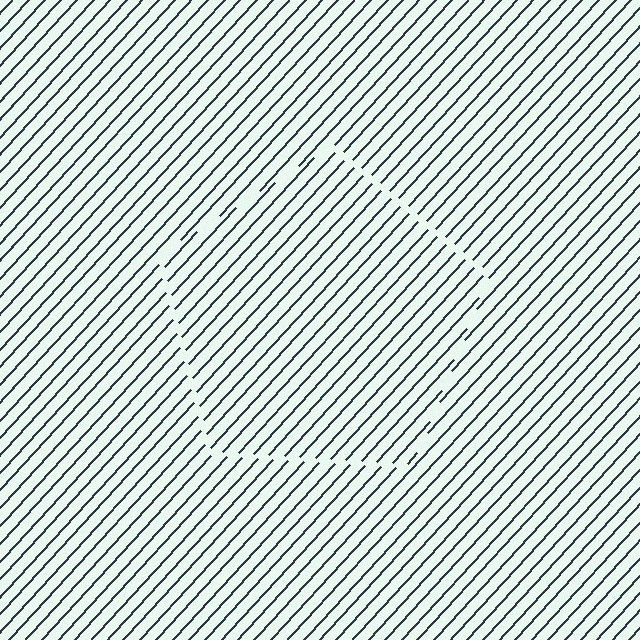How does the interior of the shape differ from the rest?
The interior of the shape contains the same grating, shifted by half a period — the contour is defined by the phase discontinuity where line-ends from the inner and outer gratings abut.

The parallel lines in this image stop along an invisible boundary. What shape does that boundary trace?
An illusory pentagon. The interior of the shape contains the same grating, shifted by half a period — the contour is defined by the phase discontinuity where line-ends from the inner and outer gratings abut.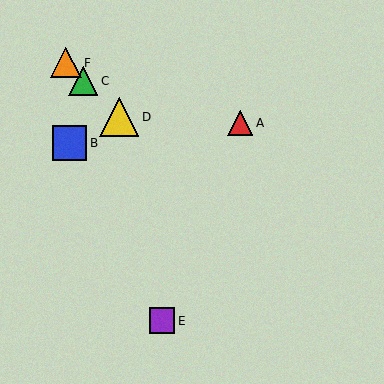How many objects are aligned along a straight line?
3 objects (C, D, F) are aligned along a straight line.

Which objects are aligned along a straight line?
Objects C, D, F are aligned along a straight line.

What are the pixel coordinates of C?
Object C is at (83, 81).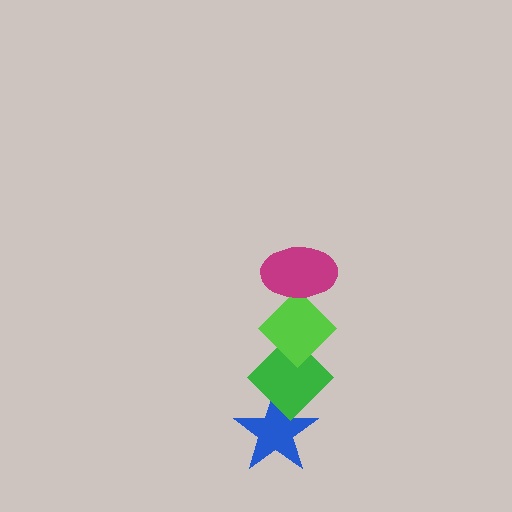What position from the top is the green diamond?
The green diamond is 3rd from the top.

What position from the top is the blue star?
The blue star is 4th from the top.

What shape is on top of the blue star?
The green diamond is on top of the blue star.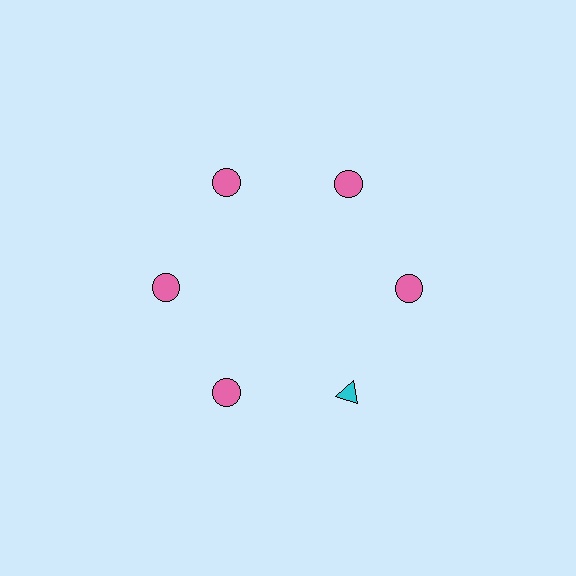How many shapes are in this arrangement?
There are 6 shapes arranged in a ring pattern.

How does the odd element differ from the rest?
It differs in both color (cyan instead of pink) and shape (triangle instead of circle).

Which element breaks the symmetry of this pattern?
The cyan triangle at roughly the 5 o'clock position breaks the symmetry. All other shapes are pink circles.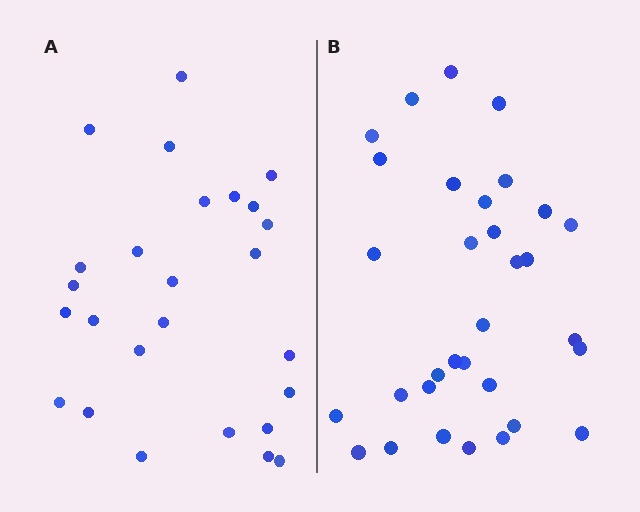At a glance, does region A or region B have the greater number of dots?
Region B (the right region) has more dots.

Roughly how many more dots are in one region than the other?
Region B has about 6 more dots than region A.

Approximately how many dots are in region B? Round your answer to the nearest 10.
About 30 dots. (The exact count is 32, which rounds to 30.)